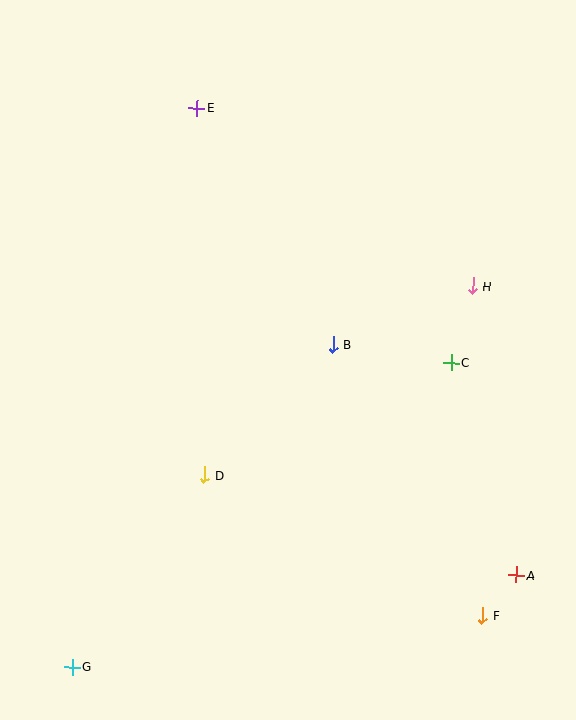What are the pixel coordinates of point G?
Point G is at (72, 667).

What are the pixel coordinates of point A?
Point A is at (517, 575).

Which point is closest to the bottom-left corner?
Point G is closest to the bottom-left corner.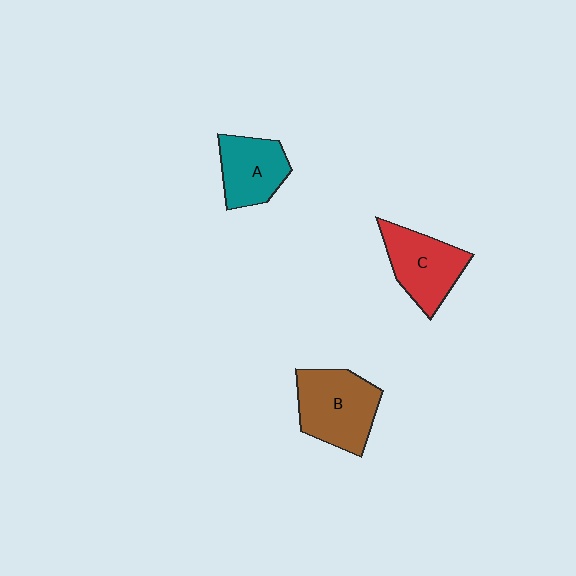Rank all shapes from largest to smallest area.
From largest to smallest: B (brown), C (red), A (teal).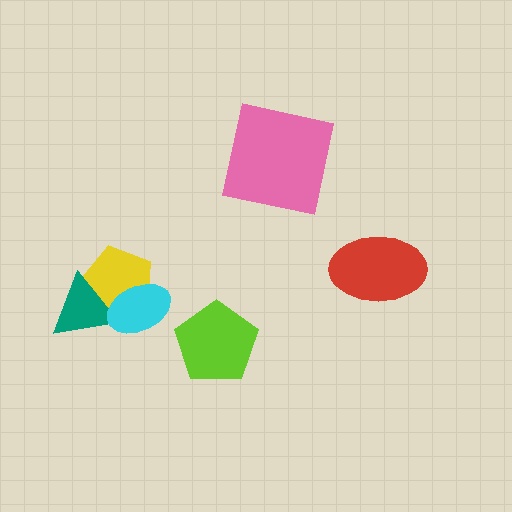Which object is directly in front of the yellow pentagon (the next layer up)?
The teal triangle is directly in front of the yellow pentagon.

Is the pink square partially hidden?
No, no other shape covers it.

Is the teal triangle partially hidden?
Yes, it is partially covered by another shape.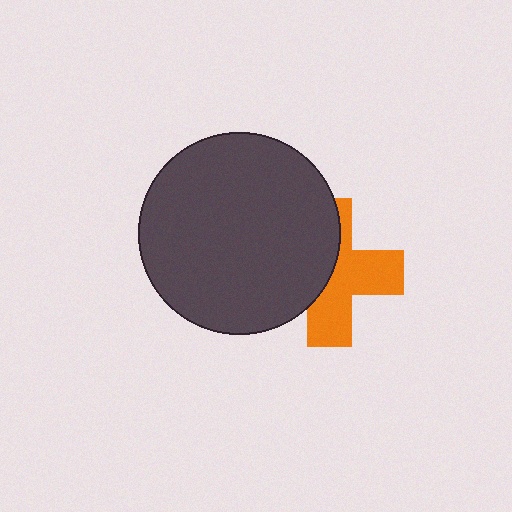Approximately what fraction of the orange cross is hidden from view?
Roughly 46% of the orange cross is hidden behind the dark gray circle.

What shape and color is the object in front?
The object in front is a dark gray circle.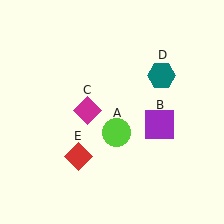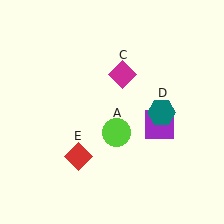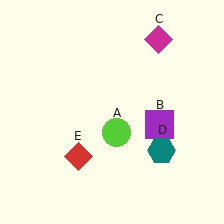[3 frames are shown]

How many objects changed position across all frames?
2 objects changed position: magenta diamond (object C), teal hexagon (object D).